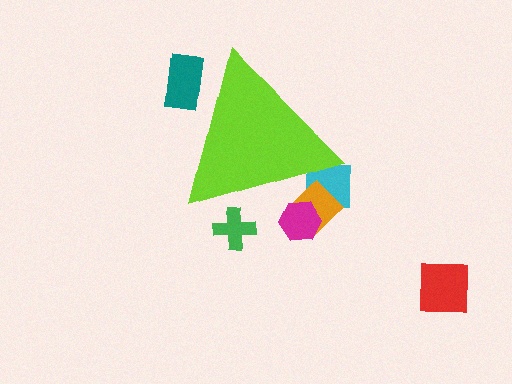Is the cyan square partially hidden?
Yes, the cyan square is partially hidden behind the lime triangle.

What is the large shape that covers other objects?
A lime triangle.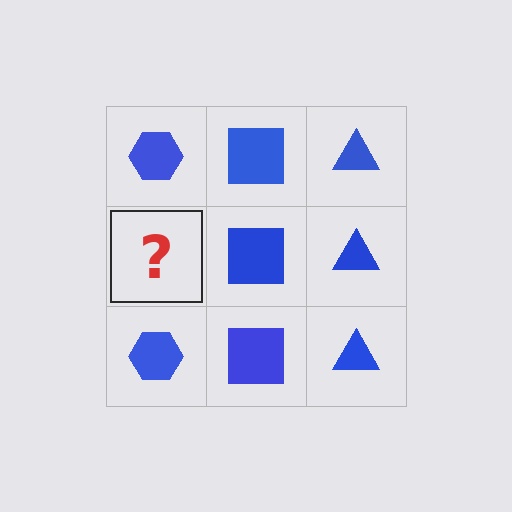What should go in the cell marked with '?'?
The missing cell should contain a blue hexagon.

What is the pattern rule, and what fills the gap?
The rule is that each column has a consistent shape. The gap should be filled with a blue hexagon.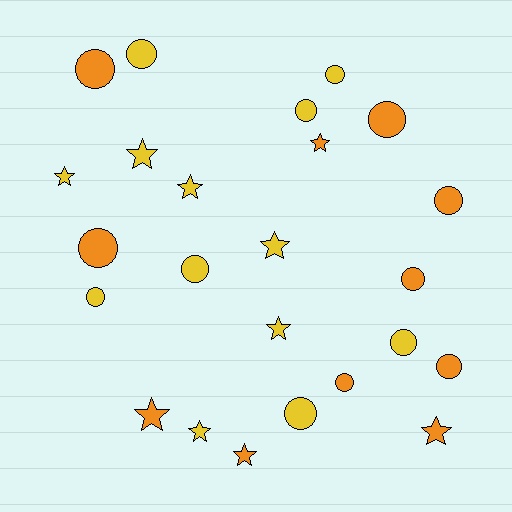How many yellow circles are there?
There are 7 yellow circles.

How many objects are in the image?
There are 24 objects.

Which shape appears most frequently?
Circle, with 14 objects.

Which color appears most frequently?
Yellow, with 13 objects.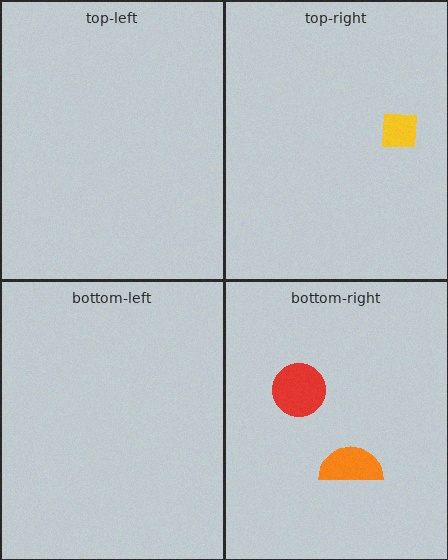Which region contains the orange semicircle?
The bottom-right region.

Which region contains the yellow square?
The top-right region.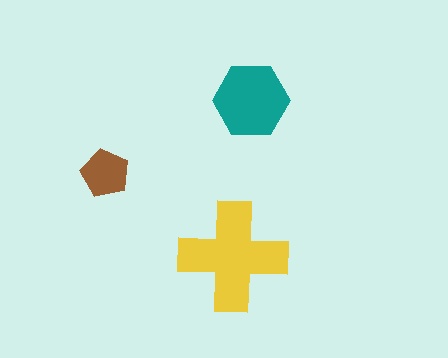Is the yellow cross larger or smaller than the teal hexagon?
Larger.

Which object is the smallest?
The brown pentagon.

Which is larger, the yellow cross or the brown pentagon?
The yellow cross.